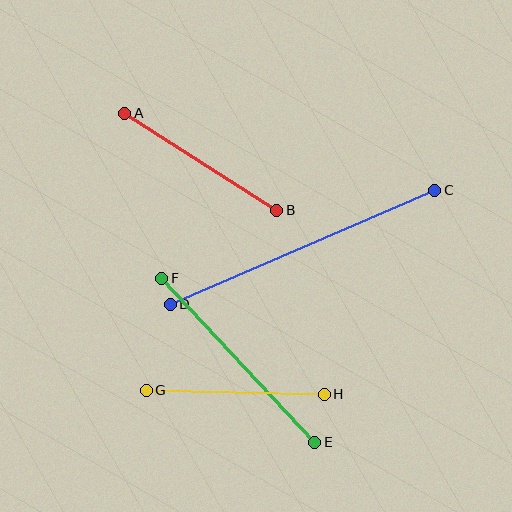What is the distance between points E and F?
The distance is approximately 224 pixels.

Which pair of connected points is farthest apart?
Points C and D are farthest apart.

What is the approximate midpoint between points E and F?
The midpoint is at approximately (238, 360) pixels.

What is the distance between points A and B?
The distance is approximately 180 pixels.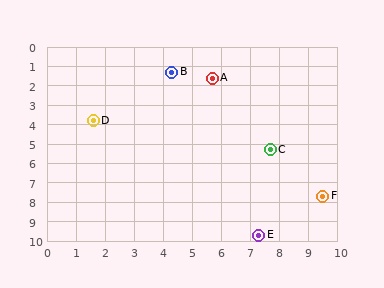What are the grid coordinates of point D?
Point D is at approximately (1.6, 3.8).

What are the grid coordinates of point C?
Point C is at approximately (7.7, 5.3).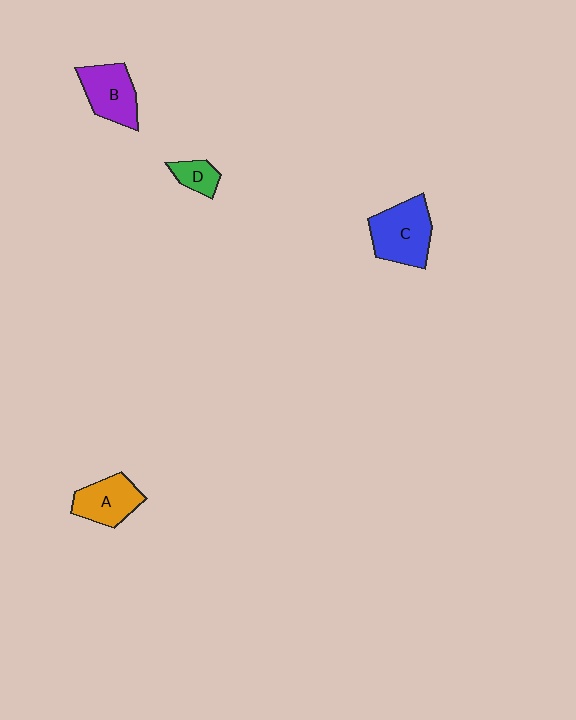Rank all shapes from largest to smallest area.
From largest to smallest: C (blue), B (purple), A (orange), D (green).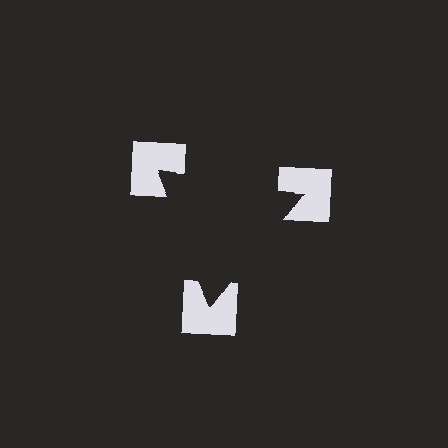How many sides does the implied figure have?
3 sides.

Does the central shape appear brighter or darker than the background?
It typically appears slightly darker than the background, even though no actual brightness change is drawn.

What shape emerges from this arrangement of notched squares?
An illusory triangle — its edges are inferred from the aligned wedge cuts in the notched squares, not physically drawn.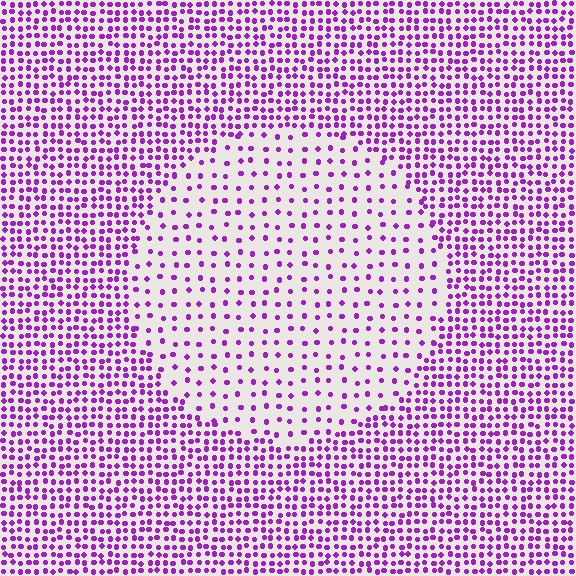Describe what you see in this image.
The image contains small purple elements arranged at two different densities. A circle-shaped region is visible where the elements are less densely packed than the surrounding area.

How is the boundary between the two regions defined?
The boundary is defined by a change in element density (approximately 2.6x ratio). All elements are the same color, size, and shape.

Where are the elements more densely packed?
The elements are more densely packed outside the circle boundary.